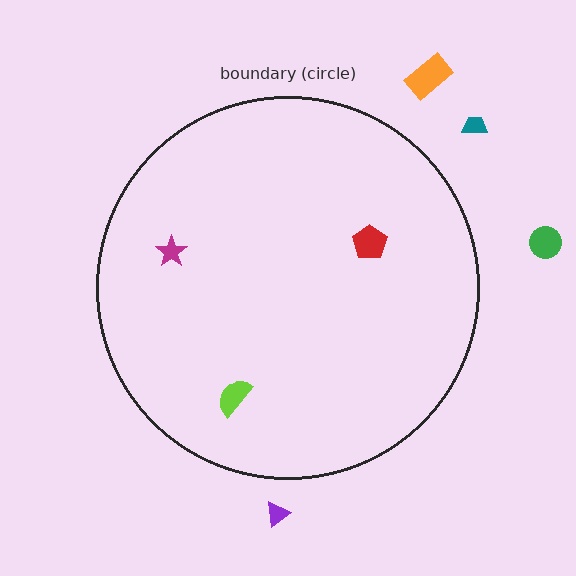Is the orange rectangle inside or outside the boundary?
Outside.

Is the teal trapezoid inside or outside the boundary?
Outside.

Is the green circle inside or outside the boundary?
Outside.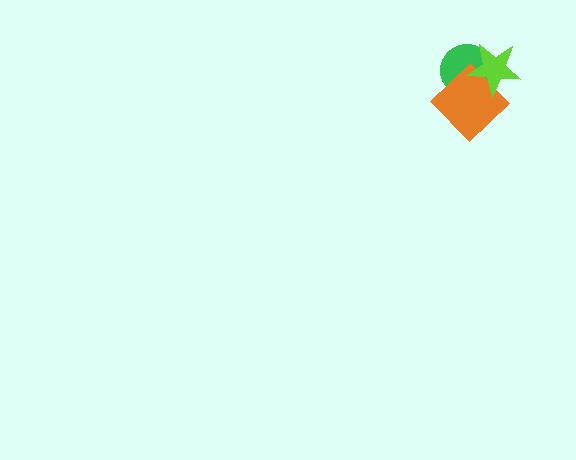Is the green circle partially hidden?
Yes, it is partially covered by another shape.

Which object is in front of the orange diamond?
The lime star is in front of the orange diamond.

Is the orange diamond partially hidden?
Yes, it is partially covered by another shape.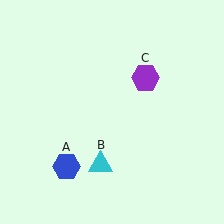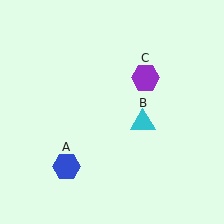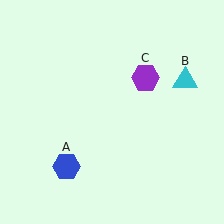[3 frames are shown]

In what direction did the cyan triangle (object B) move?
The cyan triangle (object B) moved up and to the right.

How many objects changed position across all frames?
1 object changed position: cyan triangle (object B).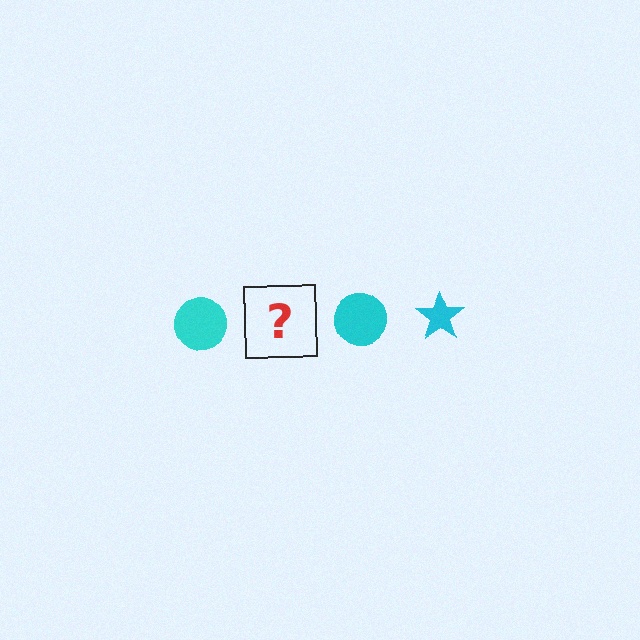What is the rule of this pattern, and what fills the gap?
The rule is that the pattern cycles through circle, star shapes in cyan. The gap should be filled with a cyan star.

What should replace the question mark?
The question mark should be replaced with a cyan star.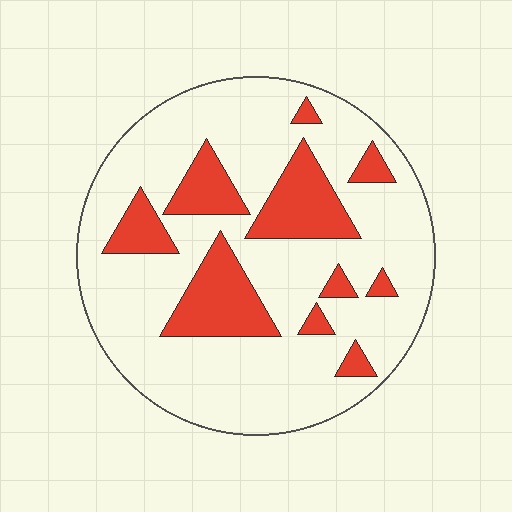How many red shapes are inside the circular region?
10.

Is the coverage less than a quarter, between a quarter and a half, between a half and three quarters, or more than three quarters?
Less than a quarter.